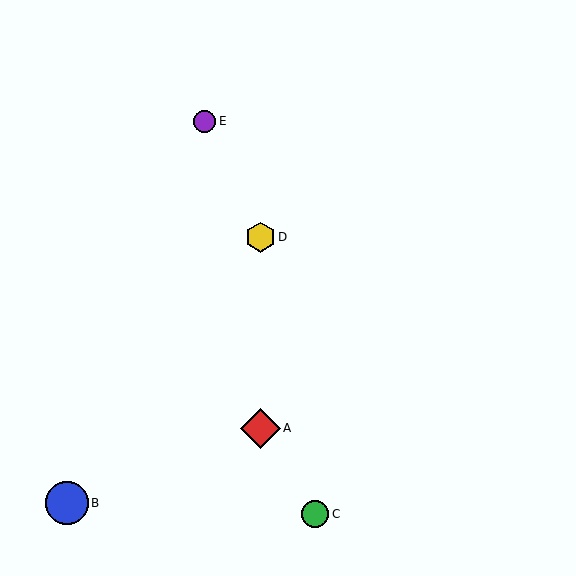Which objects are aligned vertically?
Objects A, D are aligned vertically.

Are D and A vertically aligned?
Yes, both are at x≈260.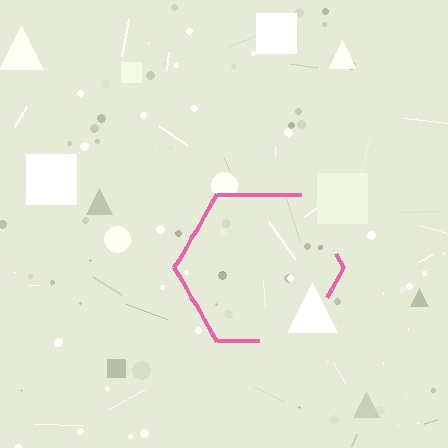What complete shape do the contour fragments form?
The contour fragments form a hexagon.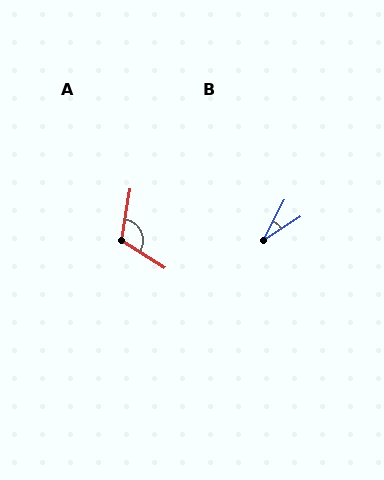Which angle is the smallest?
B, at approximately 29 degrees.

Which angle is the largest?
A, at approximately 113 degrees.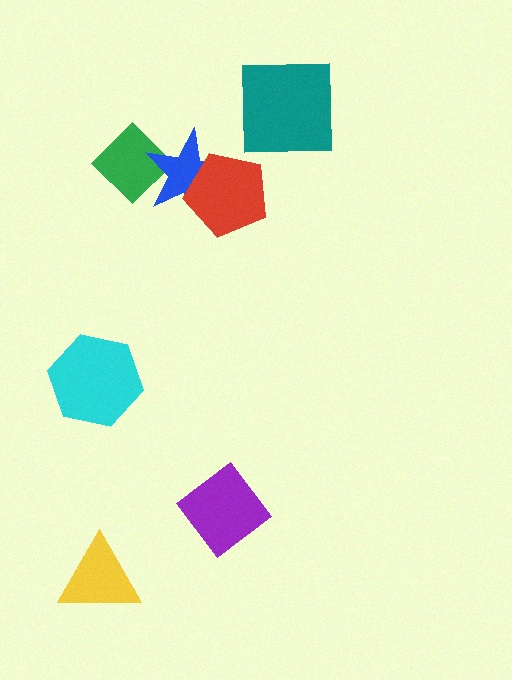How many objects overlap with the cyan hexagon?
0 objects overlap with the cyan hexagon.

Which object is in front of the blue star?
The red pentagon is in front of the blue star.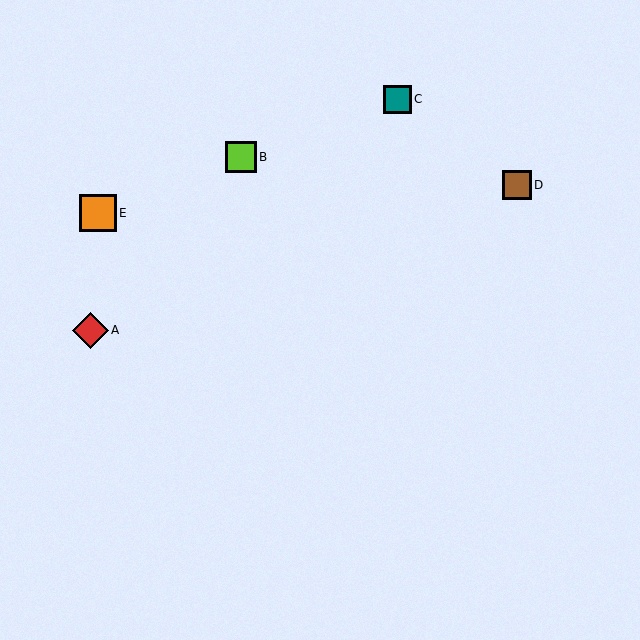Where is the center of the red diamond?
The center of the red diamond is at (91, 330).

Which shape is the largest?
The orange square (labeled E) is the largest.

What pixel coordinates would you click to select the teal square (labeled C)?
Click at (397, 99) to select the teal square C.